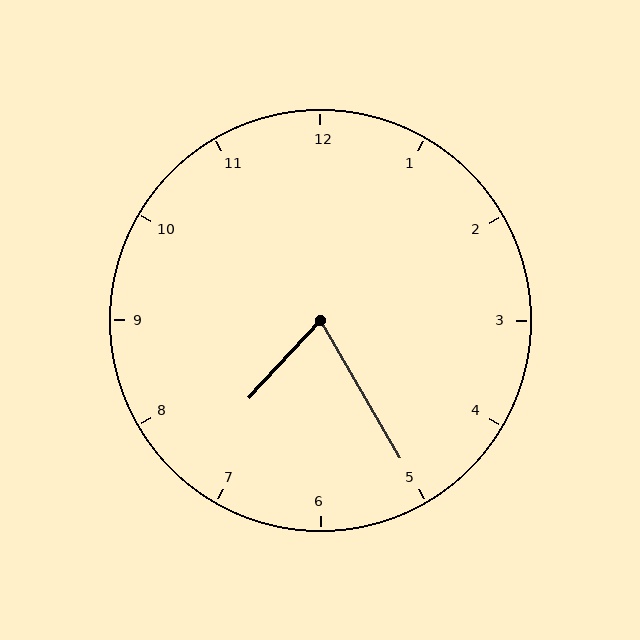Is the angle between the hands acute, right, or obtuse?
It is acute.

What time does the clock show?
7:25.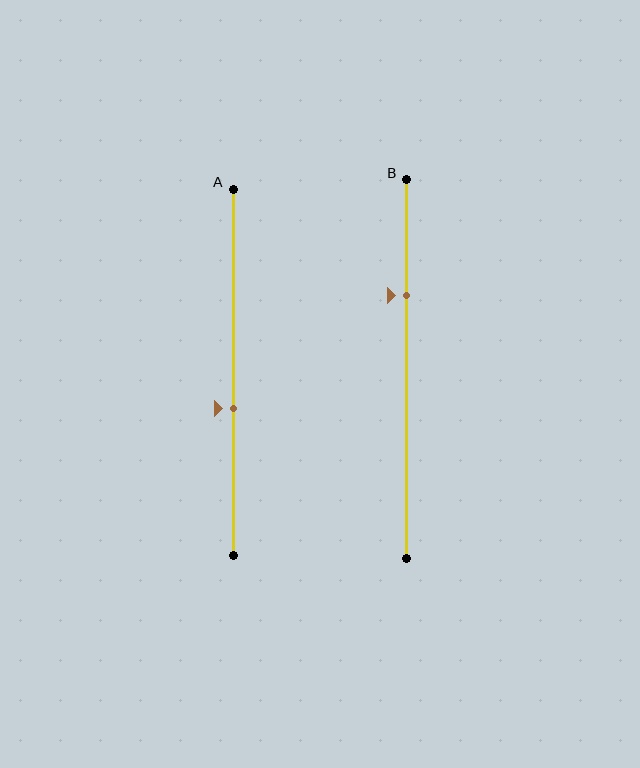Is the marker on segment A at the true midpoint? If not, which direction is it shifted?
No, the marker on segment A is shifted downward by about 10% of the segment length.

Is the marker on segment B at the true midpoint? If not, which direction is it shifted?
No, the marker on segment B is shifted upward by about 19% of the segment length.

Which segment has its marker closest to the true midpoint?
Segment A has its marker closest to the true midpoint.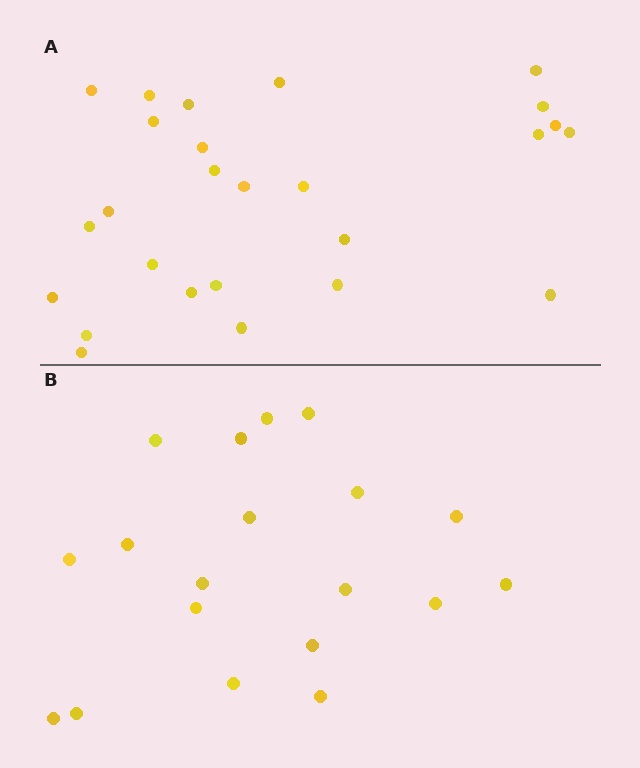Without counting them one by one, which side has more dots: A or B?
Region A (the top region) has more dots.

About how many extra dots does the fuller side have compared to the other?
Region A has roughly 8 or so more dots than region B.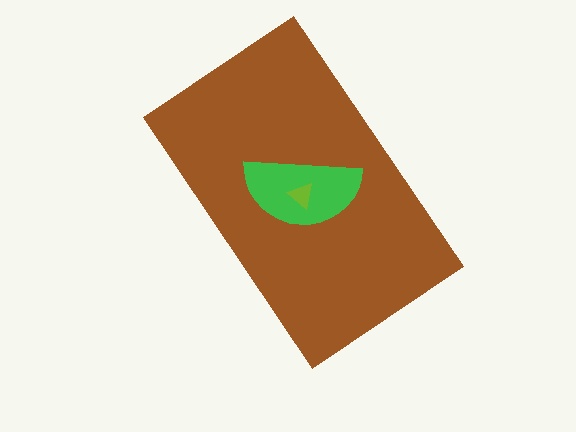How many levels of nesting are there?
3.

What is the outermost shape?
The brown rectangle.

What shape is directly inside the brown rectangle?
The green semicircle.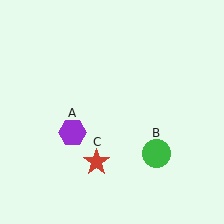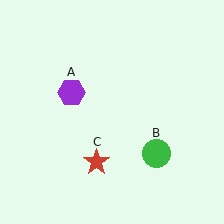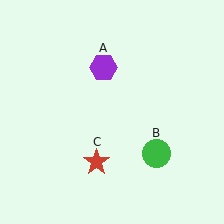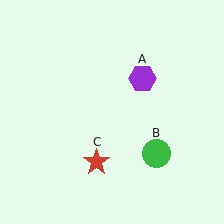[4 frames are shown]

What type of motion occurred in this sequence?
The purple hexagon (object A) rotated clockwise around the center of the scene.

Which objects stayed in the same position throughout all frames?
Green circle (object B) and red star (object C) remained stationary.